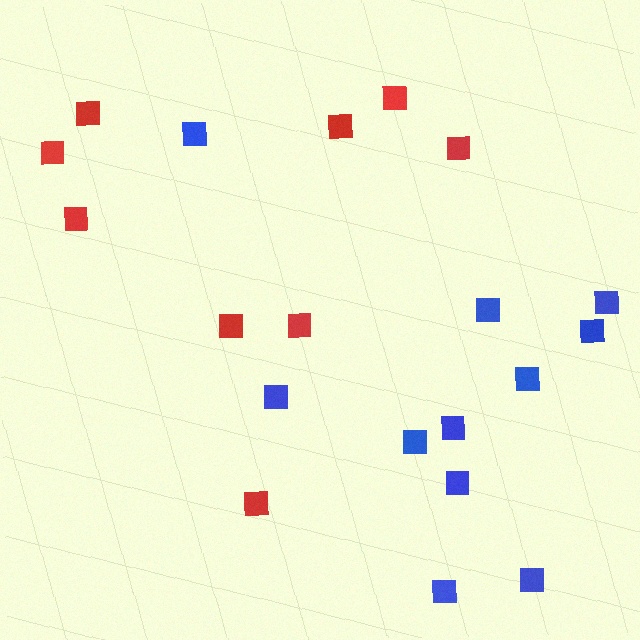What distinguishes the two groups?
There are 2 groups: one group of red squares (9) and one group of blue squares (11).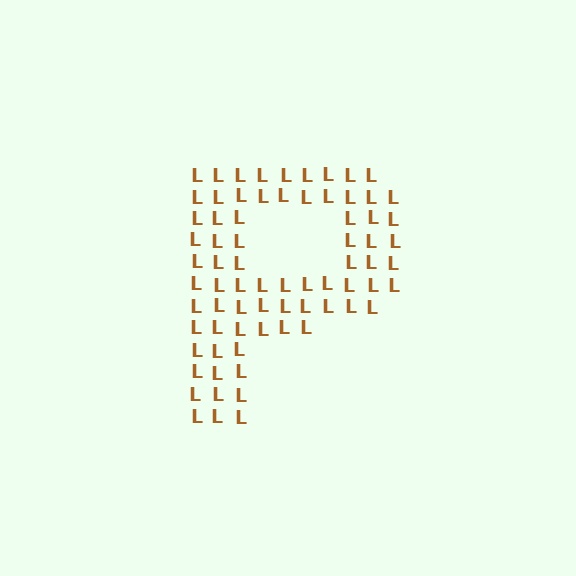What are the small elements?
The small elements are letter L's.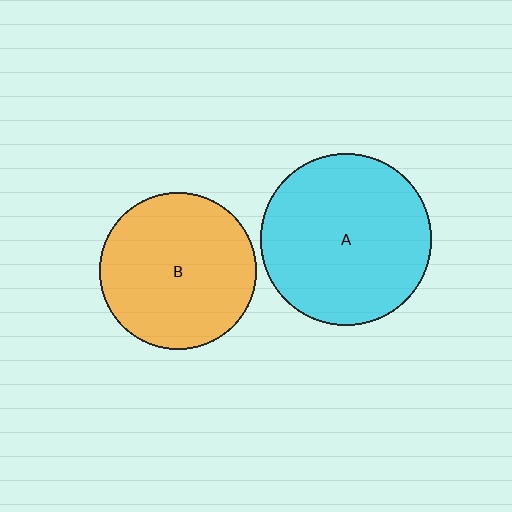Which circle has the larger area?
Circle A (cyan).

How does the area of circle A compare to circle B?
Approximately 1.2 times.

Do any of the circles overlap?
No, none of the circles overlap.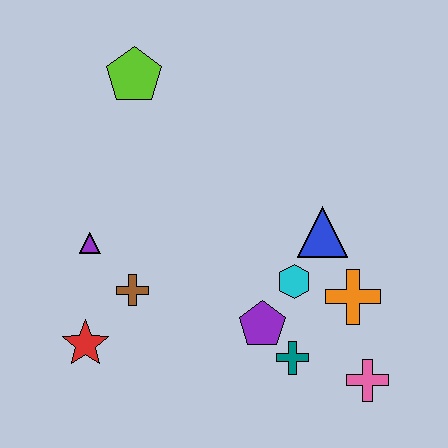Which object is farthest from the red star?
The pink cross is farthest from the red star.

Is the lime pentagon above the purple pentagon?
Yes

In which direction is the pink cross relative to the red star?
The pink cross is to the right of the red star.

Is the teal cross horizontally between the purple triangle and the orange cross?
Yes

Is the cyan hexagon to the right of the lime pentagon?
Yes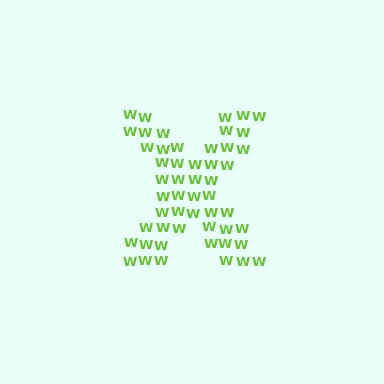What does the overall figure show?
The overall figure shows the letter X.